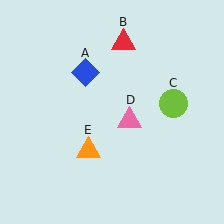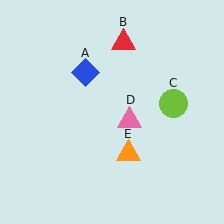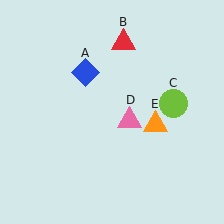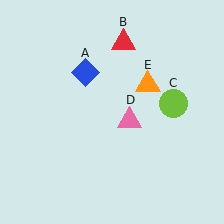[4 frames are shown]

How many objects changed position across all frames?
1 object changed position: orange triangle (object E).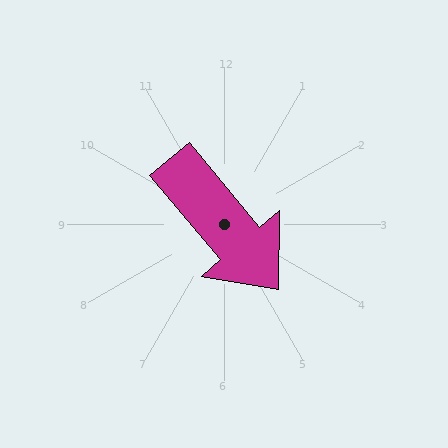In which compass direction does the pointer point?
Southeast.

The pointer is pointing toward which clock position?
Roughly 5 o'clock.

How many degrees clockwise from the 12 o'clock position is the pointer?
Approximately 140 degrees.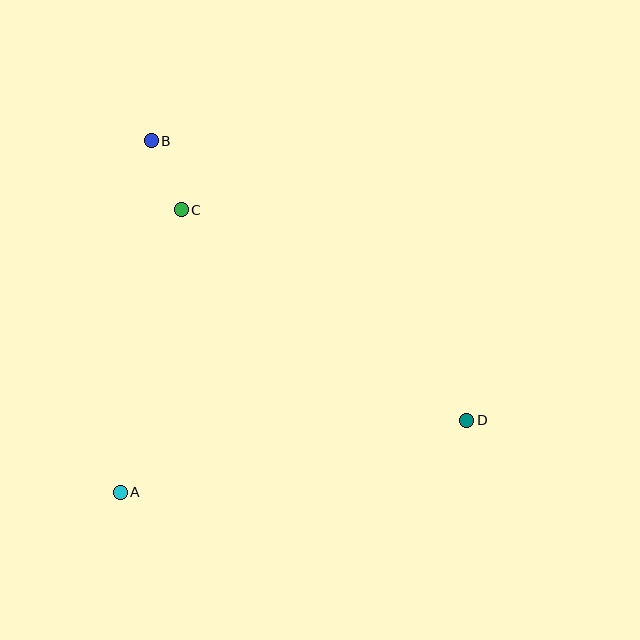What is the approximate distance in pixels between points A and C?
The distance between A and C is approximately 289 pixels.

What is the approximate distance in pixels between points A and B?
The distance between A and B is approximately 353 pixels.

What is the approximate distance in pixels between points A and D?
The distance between A and D is approximately 354 pixels.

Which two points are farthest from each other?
Points B and D are farthest from each other.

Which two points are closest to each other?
Points B and C are closest to each other.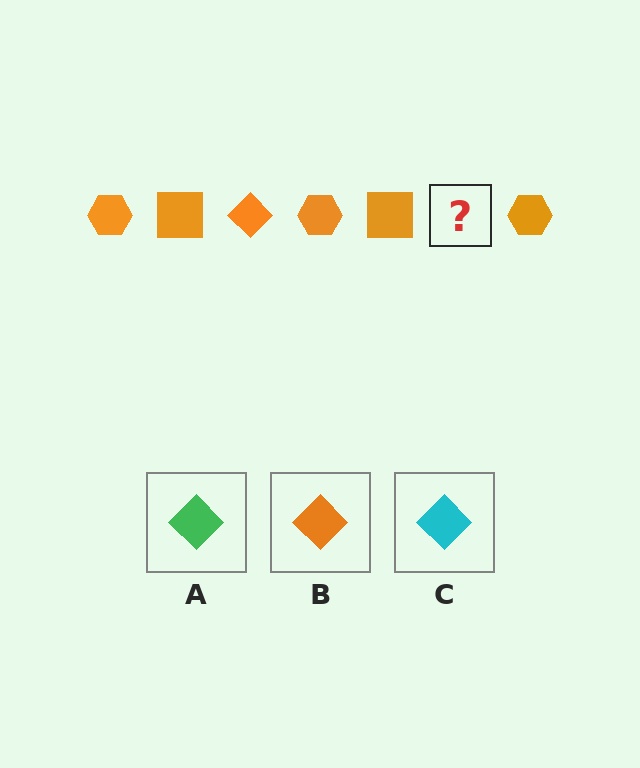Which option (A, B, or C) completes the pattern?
B.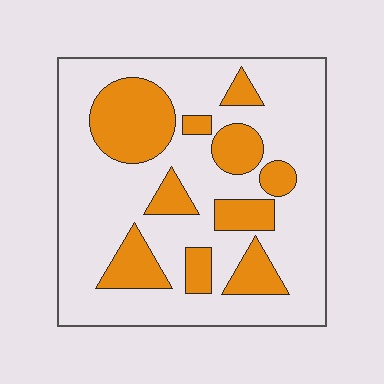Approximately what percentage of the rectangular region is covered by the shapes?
Approximately 30%.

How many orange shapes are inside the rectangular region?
10.